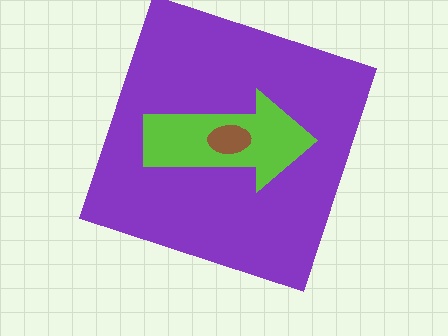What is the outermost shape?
The purple square.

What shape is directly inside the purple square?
The lime arrow.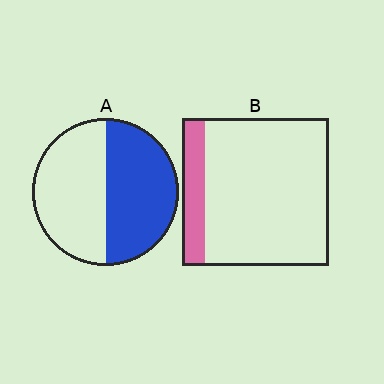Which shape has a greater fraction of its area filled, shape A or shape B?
Shape A.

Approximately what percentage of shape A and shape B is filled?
A is approximately 50% and B is approximately 15%.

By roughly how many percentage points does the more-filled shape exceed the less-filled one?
By roughly 35 percentage points (A over B).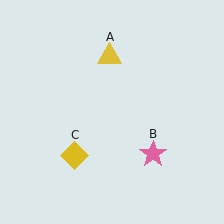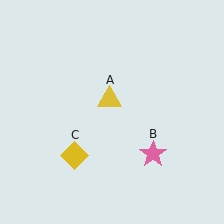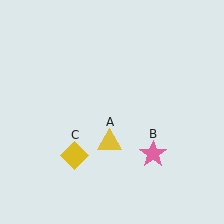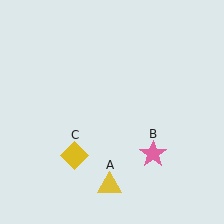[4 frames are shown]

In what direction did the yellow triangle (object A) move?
The yellow triangle (object A) moved down.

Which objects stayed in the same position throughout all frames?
Pink star (object B) and yellow diamond (object C) remained stationary.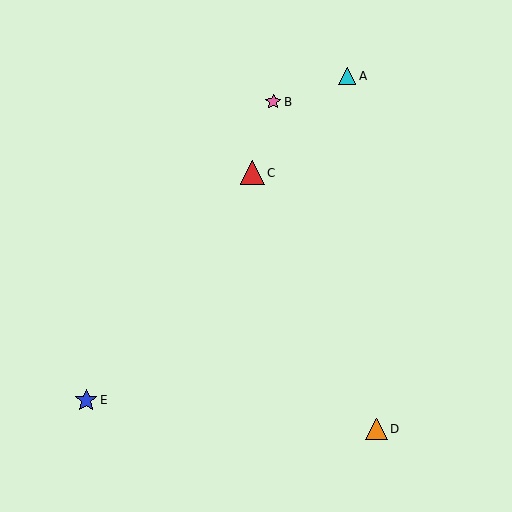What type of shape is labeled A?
Shape A is a cyan triangle.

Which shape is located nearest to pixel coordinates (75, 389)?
The blue star (labeled E) at (86, 400) is nearest to that location.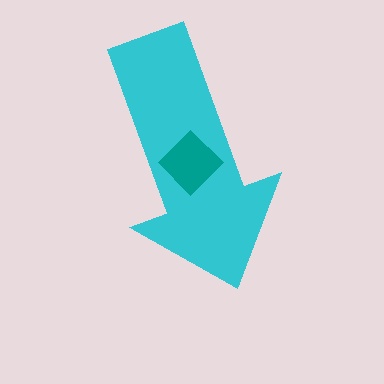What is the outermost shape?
The cyan arrow.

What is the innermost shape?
The teal diamond.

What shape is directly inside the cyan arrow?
The teal diamond.